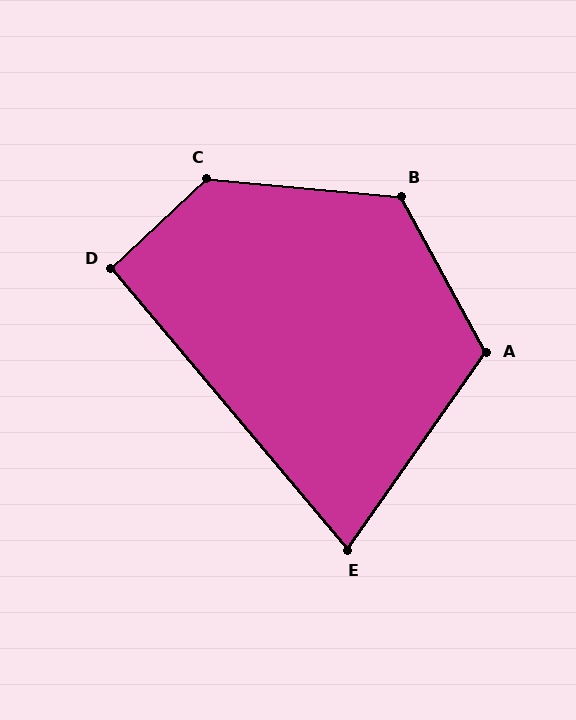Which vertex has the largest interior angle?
C, at approximately 131 degrees.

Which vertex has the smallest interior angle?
E, at approximately 75 degrees.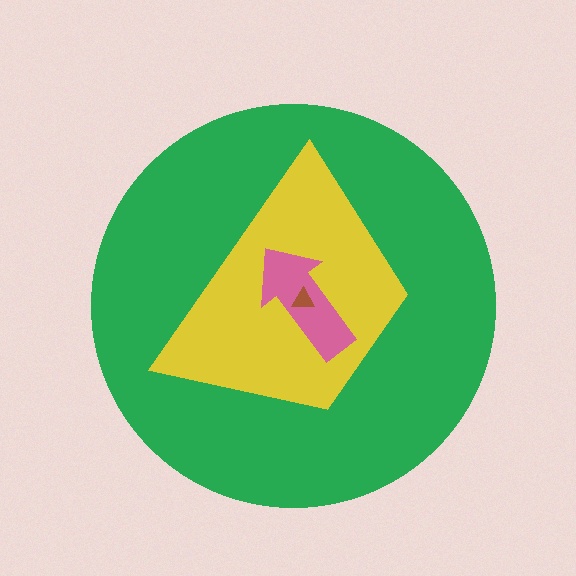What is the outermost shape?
The green circle.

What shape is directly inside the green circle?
The yellow trapezoid.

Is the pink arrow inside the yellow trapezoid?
Yes.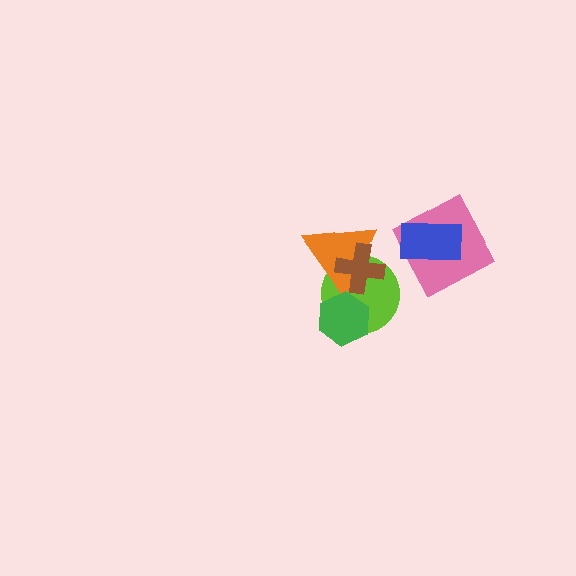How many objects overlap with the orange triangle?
2 objects overlap with the orange triangle.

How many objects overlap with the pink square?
1 object overlaps with the pink square.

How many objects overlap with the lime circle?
3 objects overlap with the lime circle.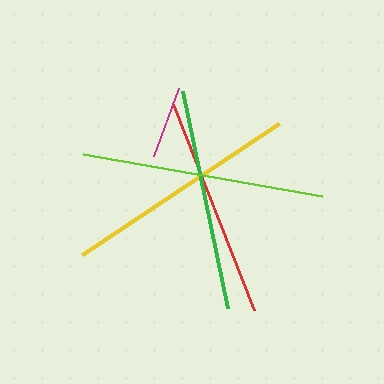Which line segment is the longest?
The lime line is the longest at approximately 242 pixels.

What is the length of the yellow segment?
The yellow segment is approximately 236 pixels long.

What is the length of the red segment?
The red segment is approximately 221 pixels long.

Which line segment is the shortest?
The magenta line is the shortest at approximately 73 pixels.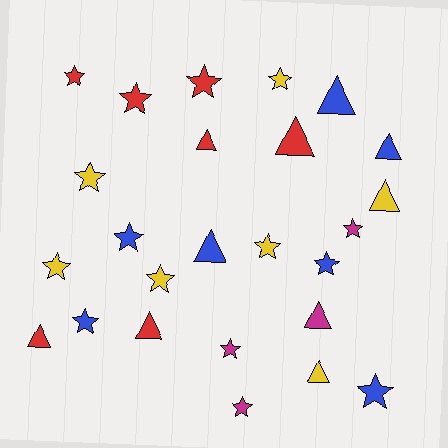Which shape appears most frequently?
Star, with 15 objects.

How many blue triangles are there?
There are 3 blue triangles.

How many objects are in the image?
There are 25 objects.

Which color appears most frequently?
Blue, with 7 objects.